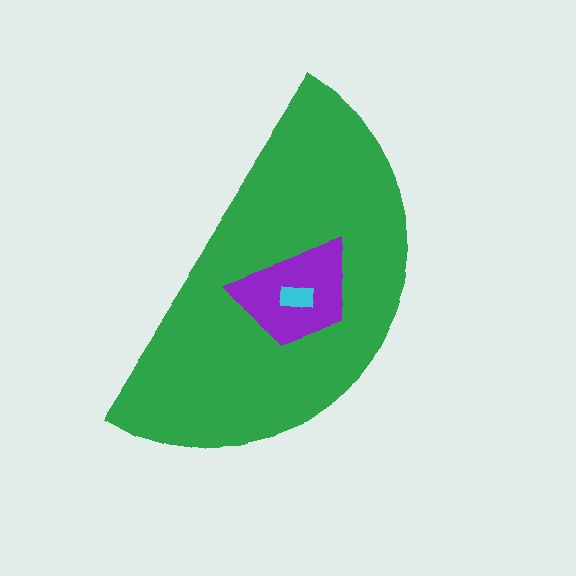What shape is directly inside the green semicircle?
The purple trapezoid.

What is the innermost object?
The cyan rectangle.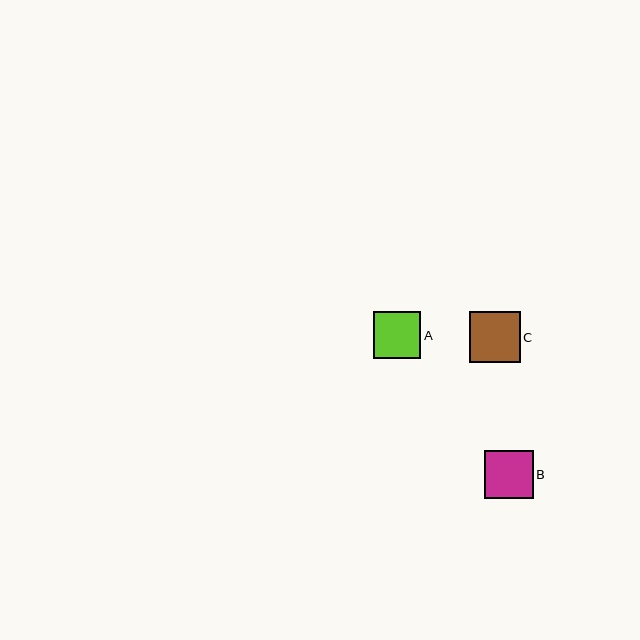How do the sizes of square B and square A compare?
Square B and square A are approximately the same size.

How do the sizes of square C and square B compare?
Square C and square B are approximately the same size.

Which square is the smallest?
Square A is the smallest with a size of approximately 47 pixels.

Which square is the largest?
Square C is the largest with a size of approximately 51 pixels.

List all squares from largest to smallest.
From largest to smallest: C, B, A.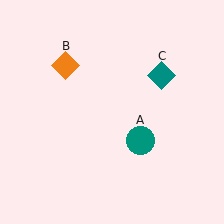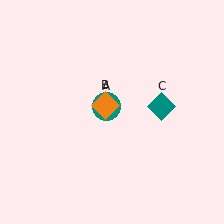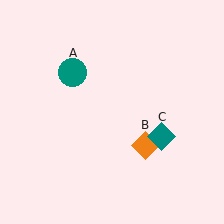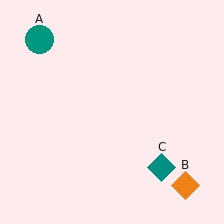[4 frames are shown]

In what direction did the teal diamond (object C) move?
The teal diamond (object C) moved down.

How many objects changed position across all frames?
3 objects changed position: teal circle (object A), orange diamond (object B), teal diamond (object C).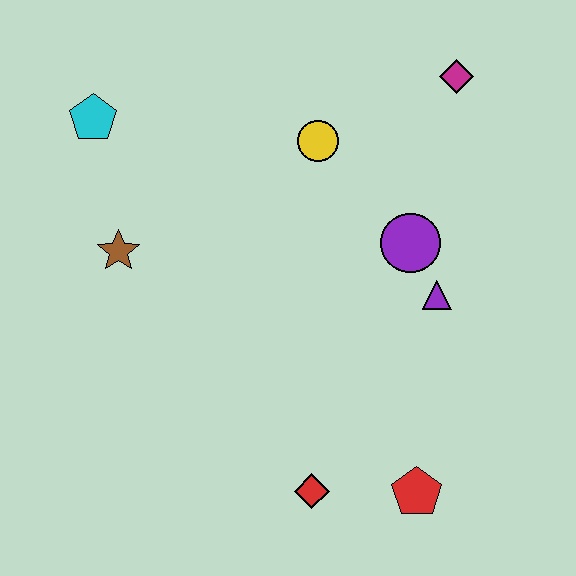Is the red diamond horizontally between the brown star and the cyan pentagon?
No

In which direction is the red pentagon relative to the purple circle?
The red pentagon is below the purple circle.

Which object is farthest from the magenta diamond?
The red diamond is farthest from the magenta diamond.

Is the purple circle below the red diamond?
No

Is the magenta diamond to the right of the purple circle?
Yes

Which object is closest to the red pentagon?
The red diamond is closest to the red pentagon.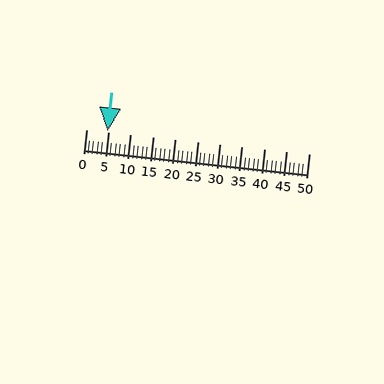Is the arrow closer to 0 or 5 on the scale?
The arrow is closer to 5.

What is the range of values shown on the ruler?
The ruler shows values from 0 to 50.